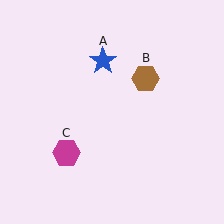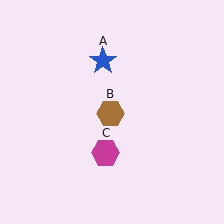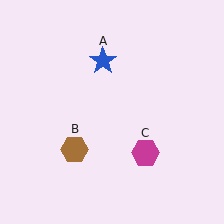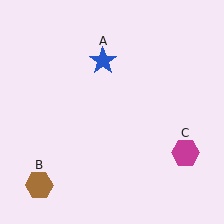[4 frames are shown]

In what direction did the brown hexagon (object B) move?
The brown hexagon (object B) moved down and to the left.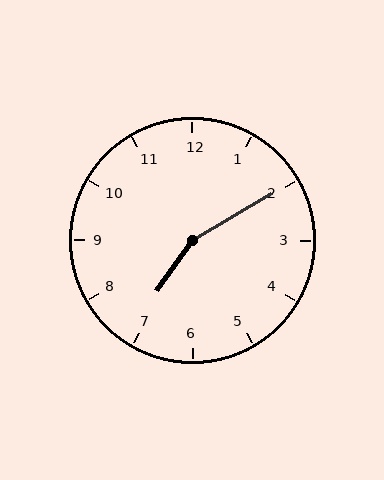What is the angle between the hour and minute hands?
Approximately 155 degrees.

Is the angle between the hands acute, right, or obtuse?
It is obtuse.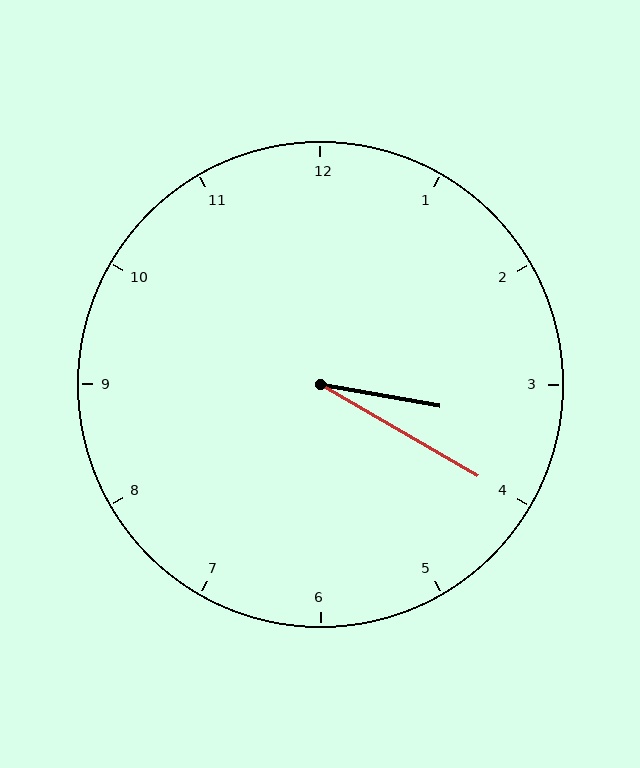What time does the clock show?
3:20.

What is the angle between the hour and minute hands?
Approximately 20 degrees.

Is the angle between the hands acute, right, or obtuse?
It is acute.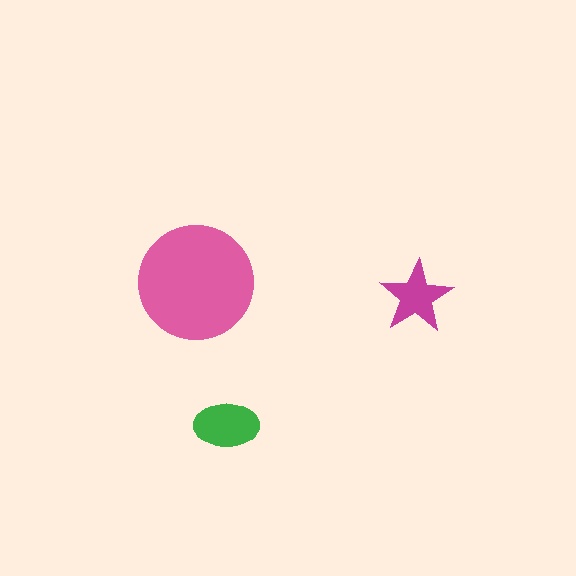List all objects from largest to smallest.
The pink circle, the green ellipse, the magenta star.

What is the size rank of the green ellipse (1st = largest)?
2nd.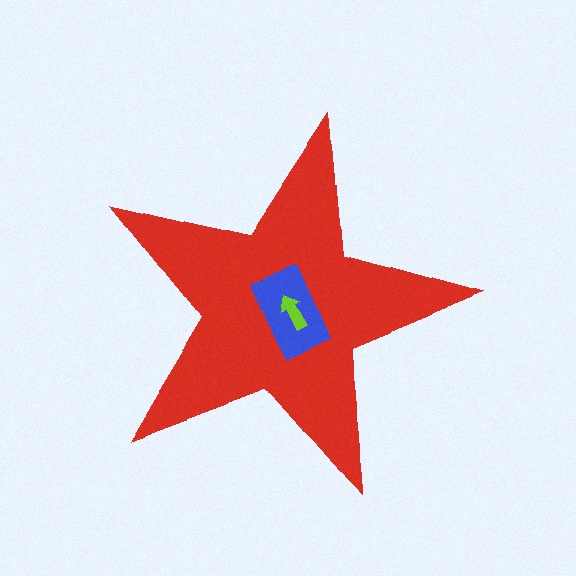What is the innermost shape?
The lime arrow.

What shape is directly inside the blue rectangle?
The lime arrow.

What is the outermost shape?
The red star.